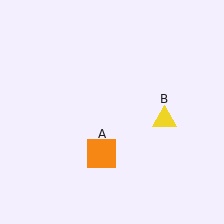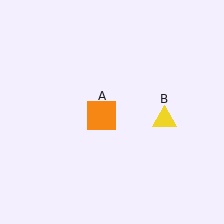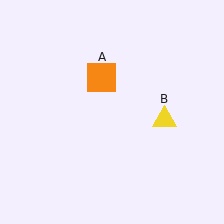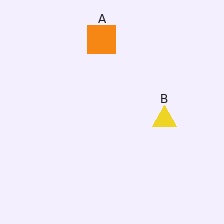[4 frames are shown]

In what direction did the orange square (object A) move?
The orange square (object A) moved up.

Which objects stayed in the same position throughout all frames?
Yellow triangle (object B) remained stationary.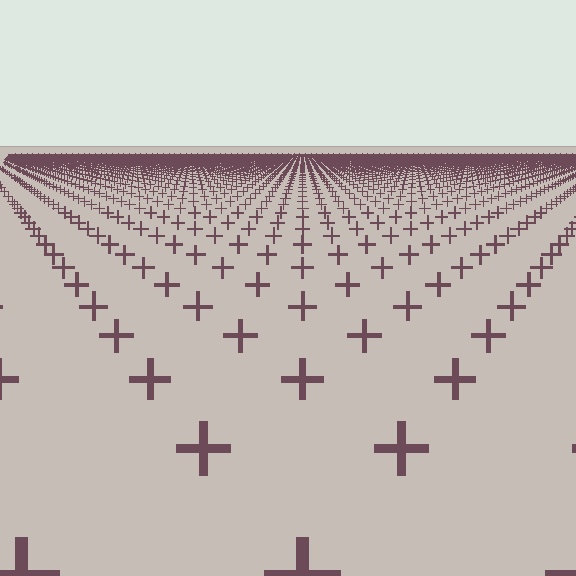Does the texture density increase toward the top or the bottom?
Density increases toward the top.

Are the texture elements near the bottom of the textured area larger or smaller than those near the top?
Larger. Near the bottom, elements are closer to the viewer and appear at a bigger on-screen size.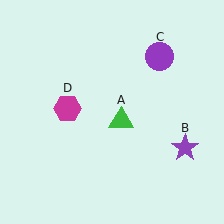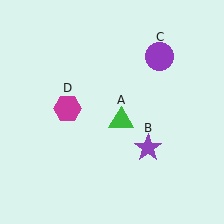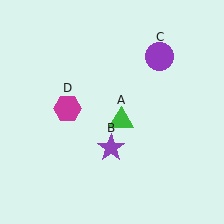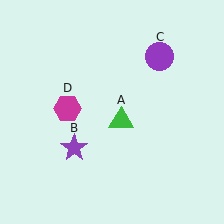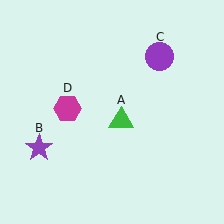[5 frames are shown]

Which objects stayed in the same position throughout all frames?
Green triangle (object A) and purple circle (object C) and magenta hexagon (object D) remained stationary.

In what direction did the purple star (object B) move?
The purple star (object B) moved left.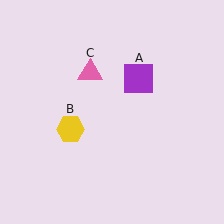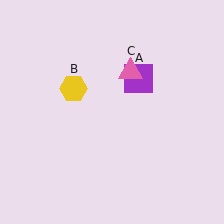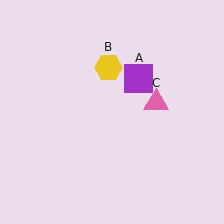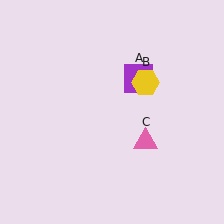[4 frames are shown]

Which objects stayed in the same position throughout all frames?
Purple square (object A) remained stationary.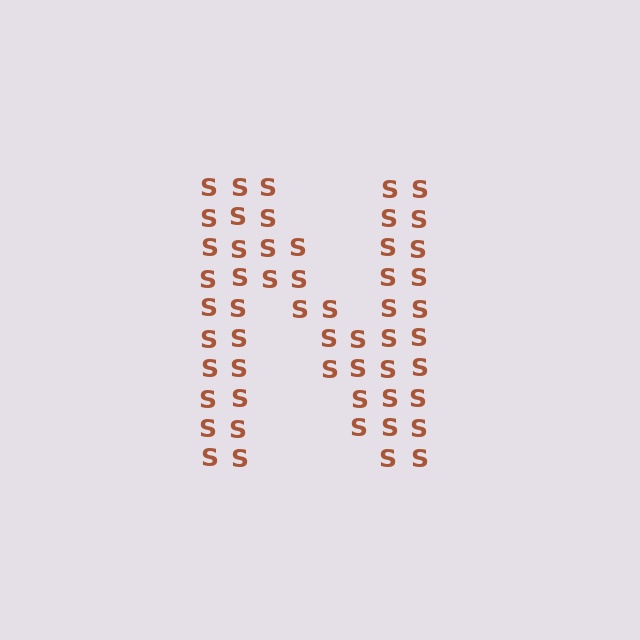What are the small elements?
The small elements are letter S's.